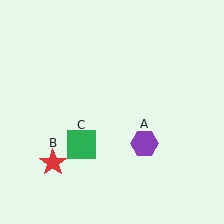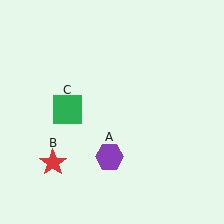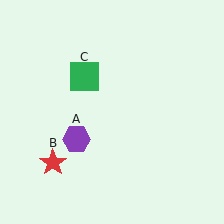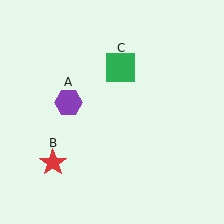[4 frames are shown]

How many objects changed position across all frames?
2 objects changed position: purple hexagon (object A), green square (object C).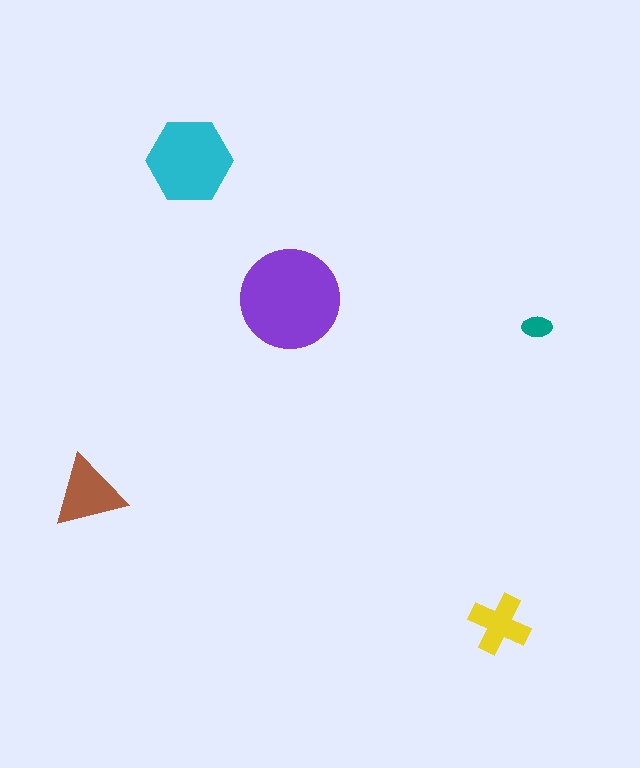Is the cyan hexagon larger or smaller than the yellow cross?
Larger.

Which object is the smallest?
The teal ellipse.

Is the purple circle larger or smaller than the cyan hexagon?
Larger.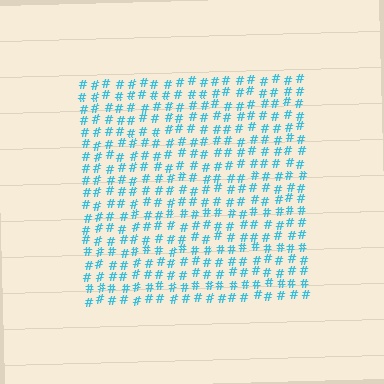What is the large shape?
The large shape is a square.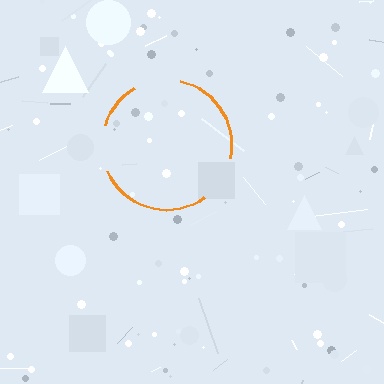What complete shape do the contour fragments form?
The contour fragments form a circle.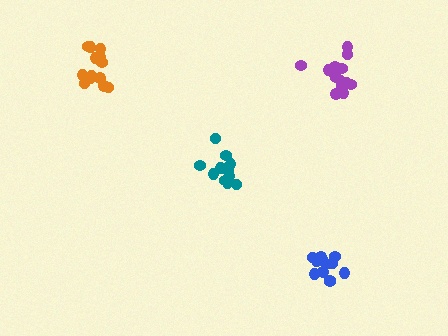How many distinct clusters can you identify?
There are 4 distinct clusters.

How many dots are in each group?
Group 1: 13 dots, Group 2: 12 dots, Group 3: 14 dots, Group 4: 13 dots (52 total).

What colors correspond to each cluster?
The clusters are colored: blue, teal, purple, orange.